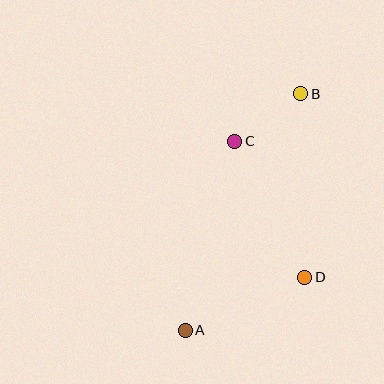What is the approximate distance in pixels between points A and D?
The distance between A and D is approximately 131 pixels.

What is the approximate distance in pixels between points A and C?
The distance between A and C is approximately 195 pixels.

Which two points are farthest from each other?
Points A and B are farthest from each other.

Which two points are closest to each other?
Points B and C are closest to each other.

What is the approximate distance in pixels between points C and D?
The distance between C and D is approximately 153 pixels.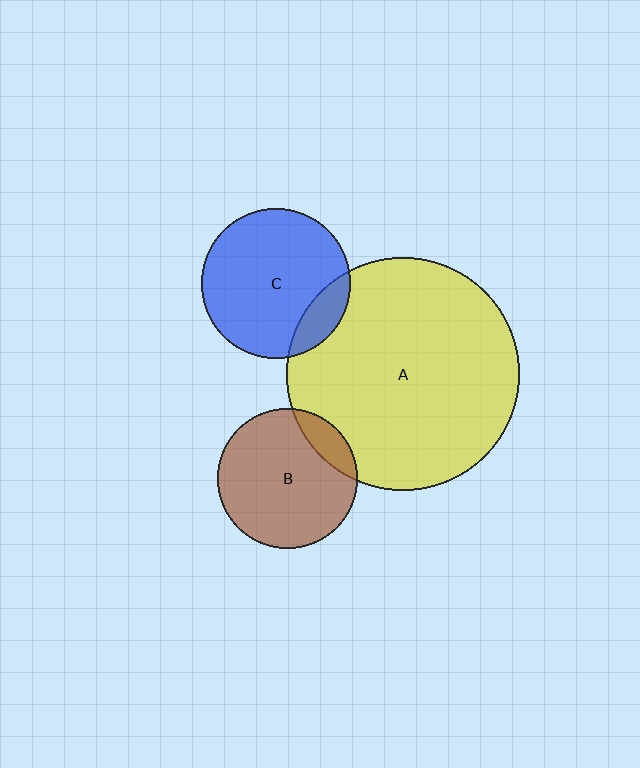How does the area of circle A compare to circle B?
Approximately 2.8 times.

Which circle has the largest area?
Circle A (yellow).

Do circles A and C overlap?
Yes.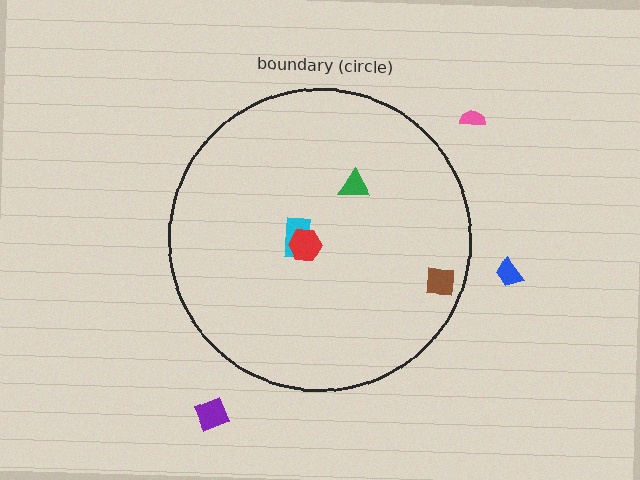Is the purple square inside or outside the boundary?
Outside.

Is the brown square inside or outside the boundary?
Inside.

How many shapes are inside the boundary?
4 inside, 3 outside.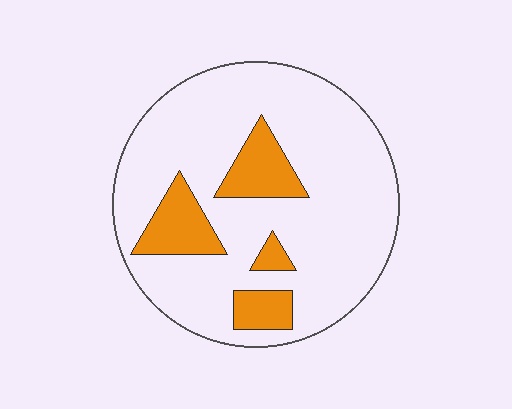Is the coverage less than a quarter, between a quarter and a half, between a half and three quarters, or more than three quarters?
Less than a quarter.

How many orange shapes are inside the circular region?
4.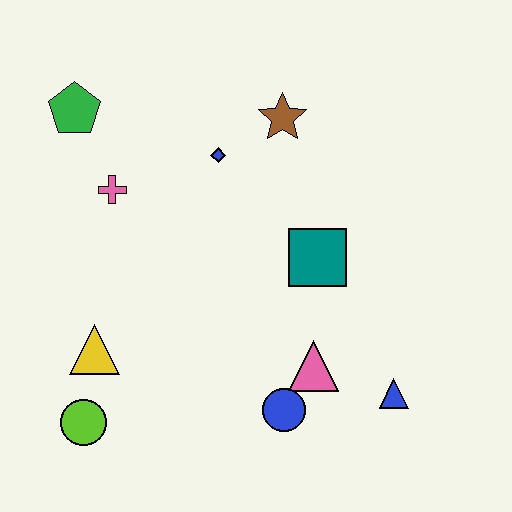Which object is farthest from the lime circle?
The brown star is farthest from the lime circle.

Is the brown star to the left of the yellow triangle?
No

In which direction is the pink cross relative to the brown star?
The pink cross is to the left of the brown star.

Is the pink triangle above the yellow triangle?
No